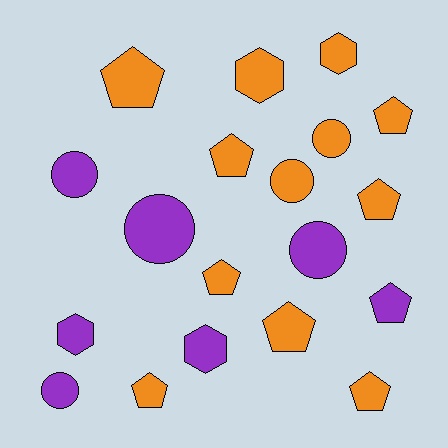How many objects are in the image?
There are 19 objects.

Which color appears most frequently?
Orange, with 12 objects.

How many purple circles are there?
There are 4 purple circles.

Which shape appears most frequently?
Pentagon, with 9 objects.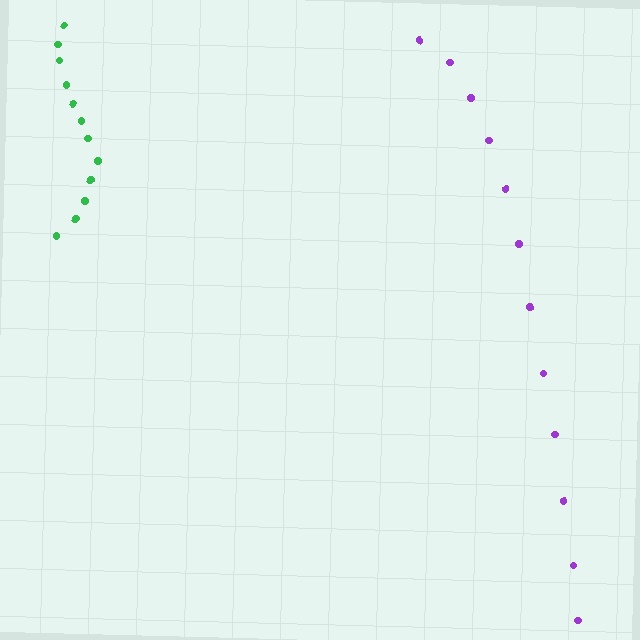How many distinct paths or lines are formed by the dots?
There are 2 distinct paths.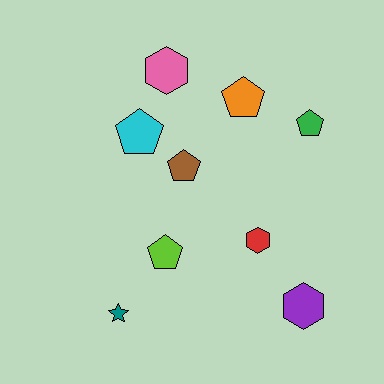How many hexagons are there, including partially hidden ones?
There are 3 hexagons.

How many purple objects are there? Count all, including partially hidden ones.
There is 1 purple object.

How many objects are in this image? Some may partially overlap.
There are 9 objects.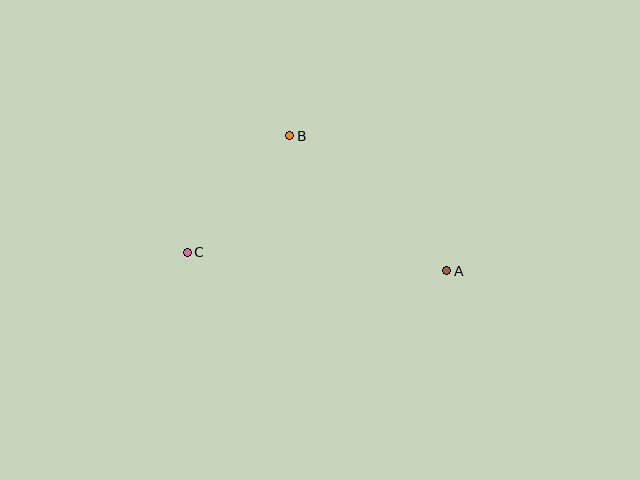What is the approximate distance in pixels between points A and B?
The distance between A and B is approximately 207 pixels.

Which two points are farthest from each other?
Points A and C are farthest from each other.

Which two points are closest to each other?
Points B and C are closest to each other.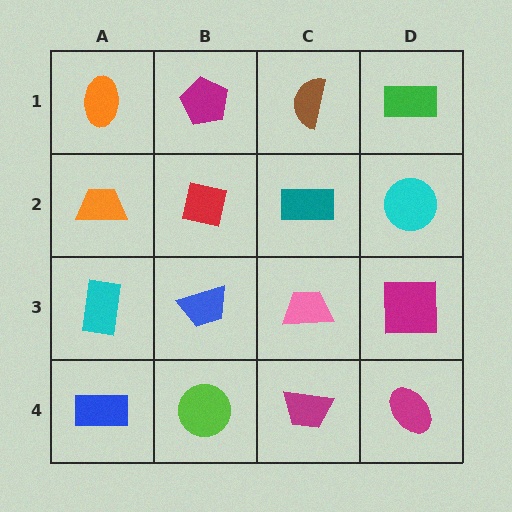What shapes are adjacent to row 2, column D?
A green rectangle (row 1, column D), a magenta square (row 3, column D), a teal rectangle (row 2, column C).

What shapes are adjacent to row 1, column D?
A cyan circle (row 2, column D), a brown semicircle (row 1, column C).